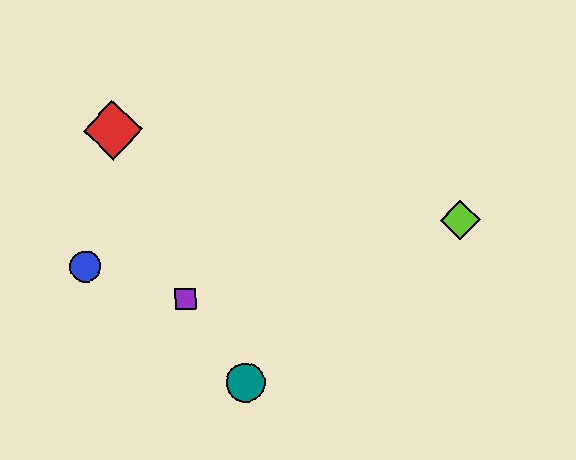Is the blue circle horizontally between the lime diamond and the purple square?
No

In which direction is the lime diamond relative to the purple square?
The lime diamond is to the right of the purple square.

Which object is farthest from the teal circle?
The red diamond is farthest from the teal circle.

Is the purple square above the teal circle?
Yes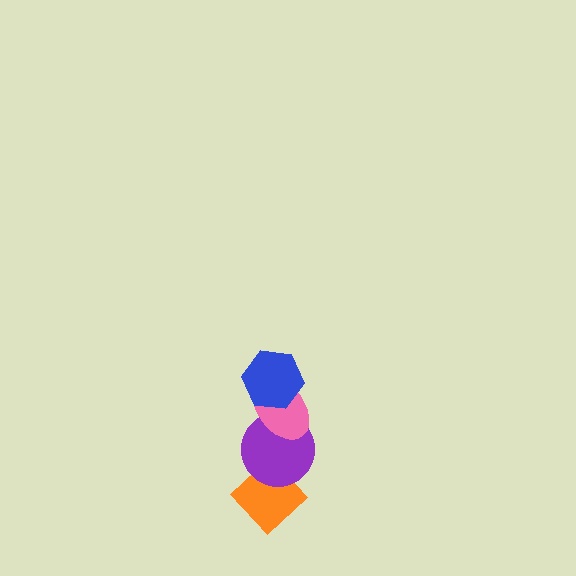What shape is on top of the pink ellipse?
The blue hexagon is on top of the pink ellipse.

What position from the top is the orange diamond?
The orange diamond is 4th from the top.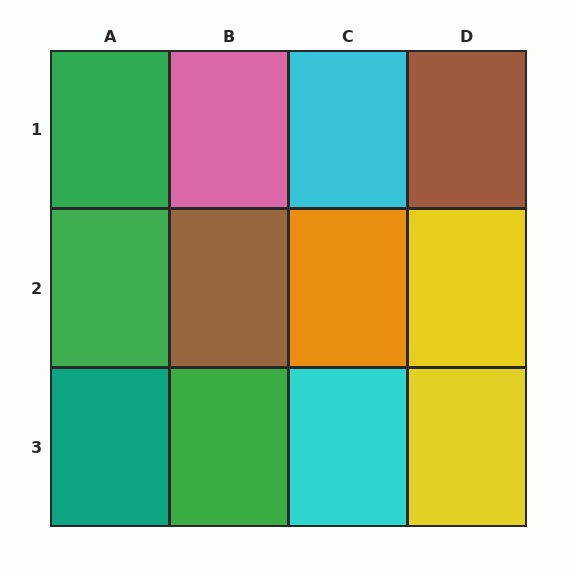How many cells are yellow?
2 cells are yellow.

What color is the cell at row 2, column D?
Yellow.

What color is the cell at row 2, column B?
Brown.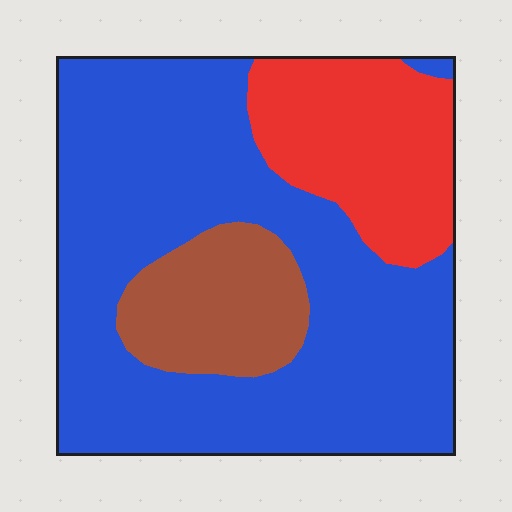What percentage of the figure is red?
Red takes up about one fifth (1/5) of the figure.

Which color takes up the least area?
Brown, at roughly 15%.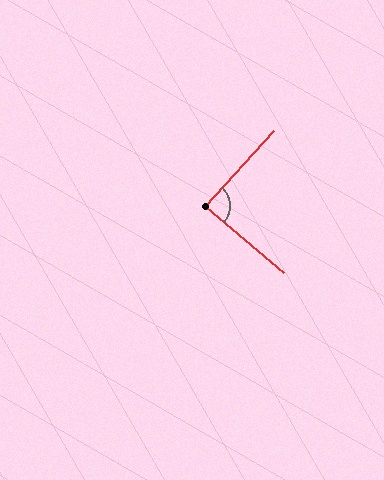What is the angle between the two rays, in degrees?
Approximately 88 degrees.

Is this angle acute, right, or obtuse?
It is approximately a right angle.